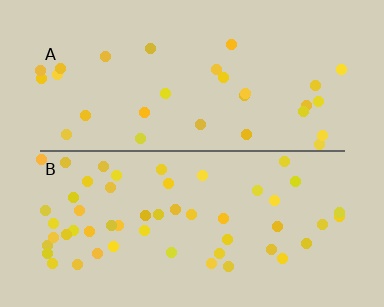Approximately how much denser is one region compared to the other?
Approximately 1.8× — region B over region A.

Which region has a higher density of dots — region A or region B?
B (the bottom).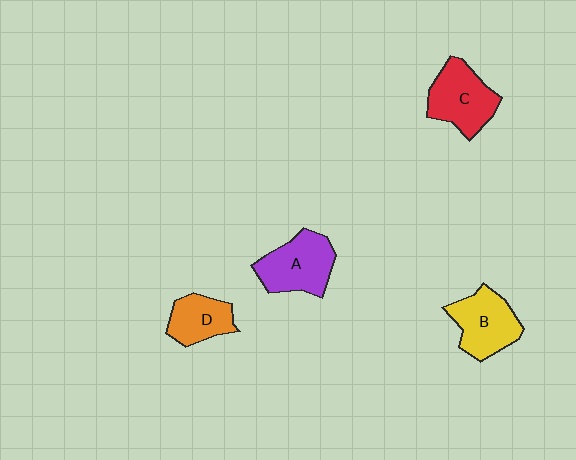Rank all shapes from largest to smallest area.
From largest to smallest: A (purple), C (red), B (yellow), D (orange).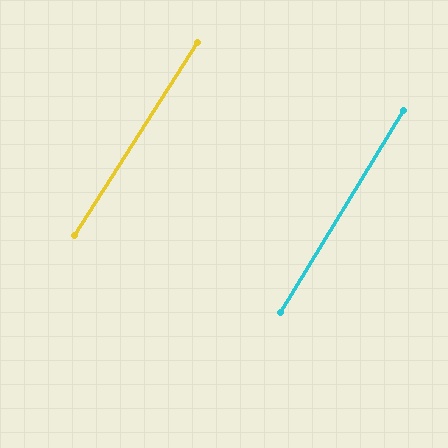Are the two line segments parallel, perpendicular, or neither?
Parallel — their directions differ by only 1.1°.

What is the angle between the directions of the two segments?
Approximately 1 degree.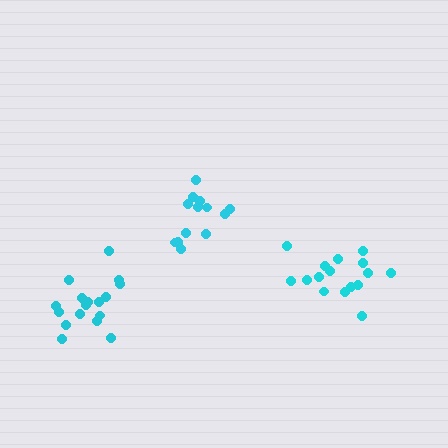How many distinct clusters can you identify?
There are 3 distinct clusters.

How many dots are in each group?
Group 1: 13 dots, Group 2: 17 dots, Group 3: 16 dots (46 total).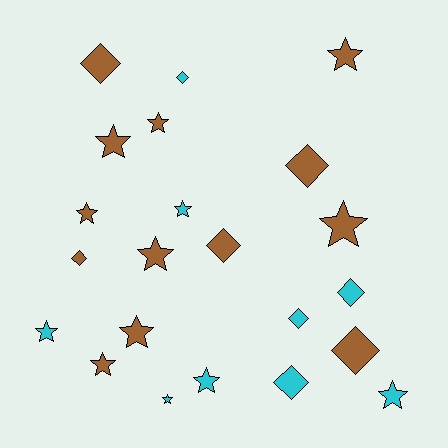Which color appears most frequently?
Brown, with 13 objects.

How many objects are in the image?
There are 22 objects.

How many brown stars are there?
There are 8 brown stars.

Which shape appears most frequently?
Star, with 13 objects.